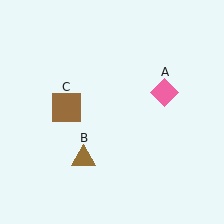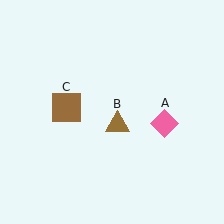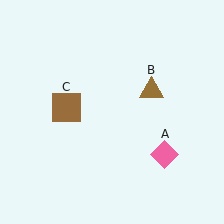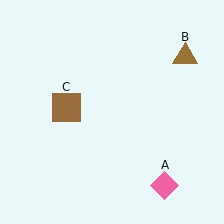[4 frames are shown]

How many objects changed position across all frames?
2 objects changed position: pink diamond (object A), brown triangle (object B).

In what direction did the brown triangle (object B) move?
The brown triangle (object B) moved up and to the right.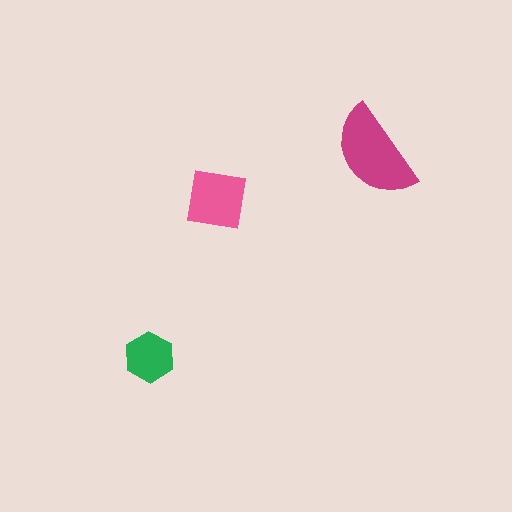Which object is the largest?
The magenta semicircle.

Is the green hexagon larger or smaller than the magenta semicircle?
Smaller.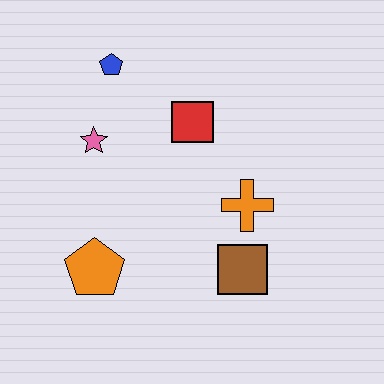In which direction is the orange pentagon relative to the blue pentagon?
The orange pentagon is below the blue pentagon.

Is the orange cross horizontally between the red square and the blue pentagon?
No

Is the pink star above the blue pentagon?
No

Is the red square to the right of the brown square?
No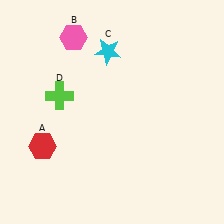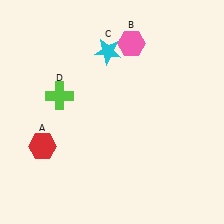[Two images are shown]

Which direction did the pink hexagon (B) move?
The pink hexagon (B) moved right.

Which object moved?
The pink hexagon (B) moved right.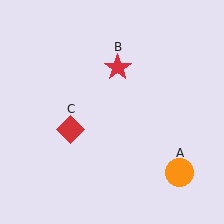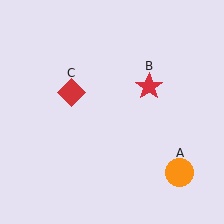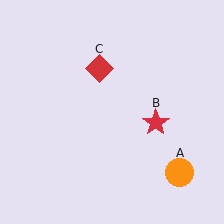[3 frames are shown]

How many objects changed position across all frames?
2 objects changed position: red star (object B), red diamond (object C).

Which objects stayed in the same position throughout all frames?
Orange circle (object A) remained stationary.